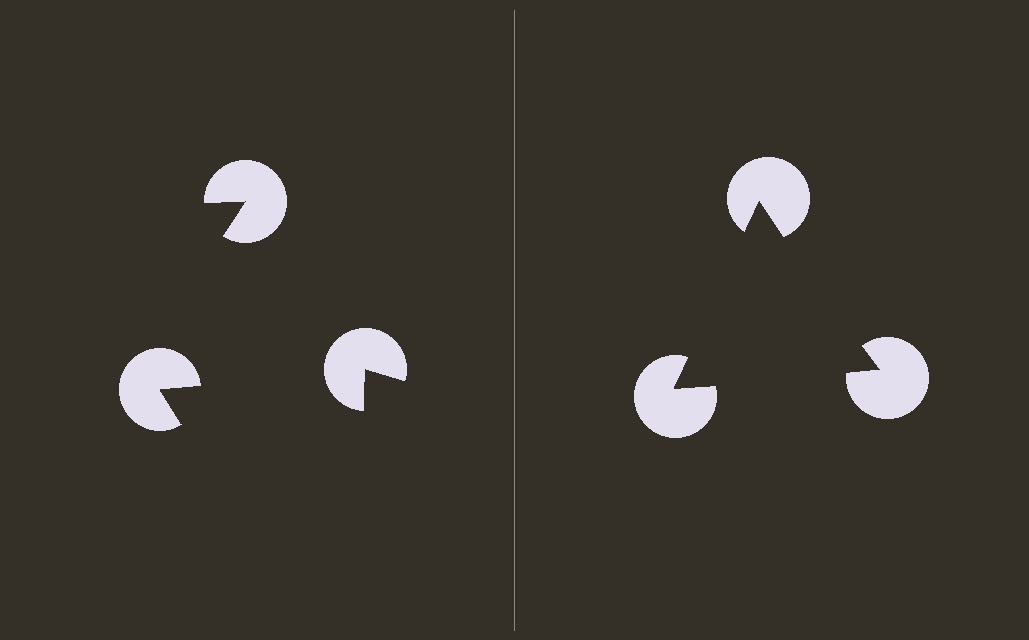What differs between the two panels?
The pac-man discs are positioned identically on both sides; only the wedge orientations differ. On the right they align to a triangle; on the left they are misaligned.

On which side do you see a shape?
An illusory triangle appears on the right side. On the left side the wedge cuts are rotated, so no coherent shape forms.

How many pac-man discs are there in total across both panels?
6 — 3 on each side.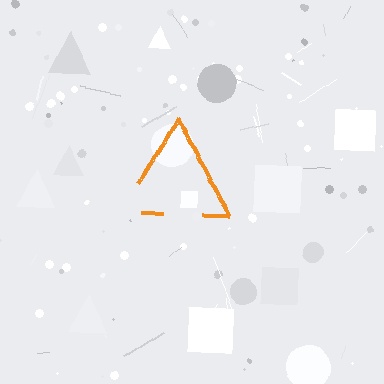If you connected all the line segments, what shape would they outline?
They would outline a triangle.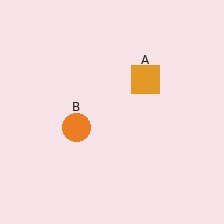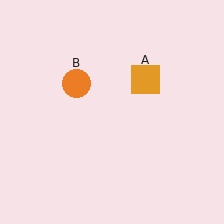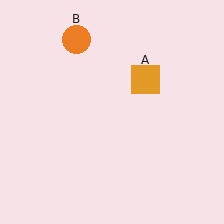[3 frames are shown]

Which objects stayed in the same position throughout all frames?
Orange square (object A) remained stationary.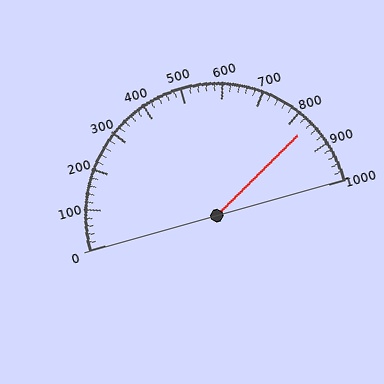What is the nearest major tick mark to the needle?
The nearest major tick mark is 800.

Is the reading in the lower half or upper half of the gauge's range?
The reading is in the upper half of the range (0 to 1000).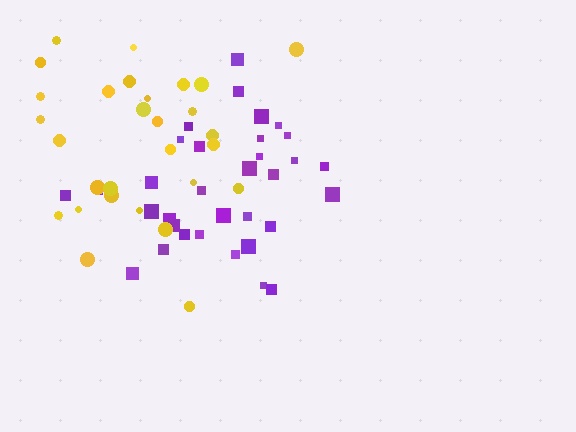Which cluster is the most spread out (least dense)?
Yellow.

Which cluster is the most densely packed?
Purple.